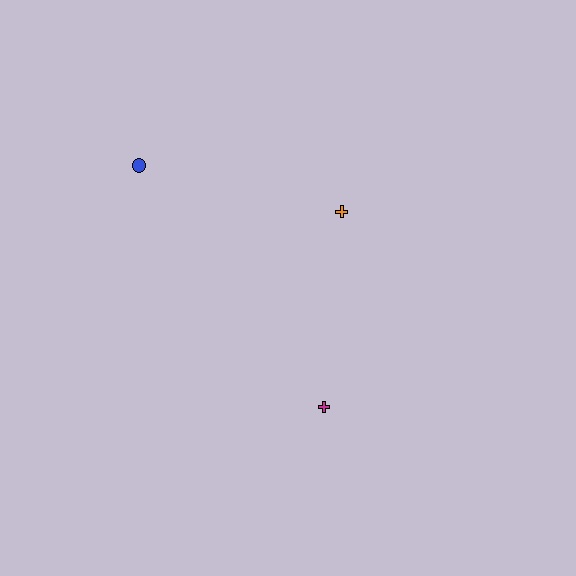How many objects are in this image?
There are 3 objects.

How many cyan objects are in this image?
There are no cyan objects.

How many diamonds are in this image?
There are no diamonds.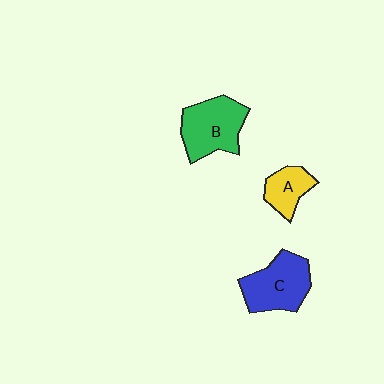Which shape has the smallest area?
Shape A (yellow).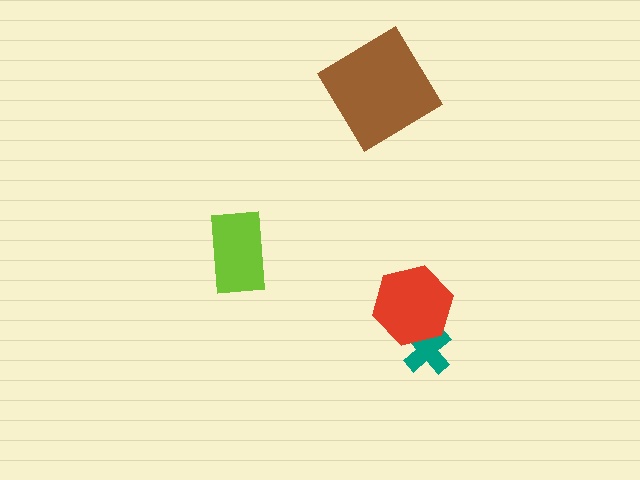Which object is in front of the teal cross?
The red hexagon is in front of the teal cross.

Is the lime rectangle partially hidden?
No, no other shape covers it.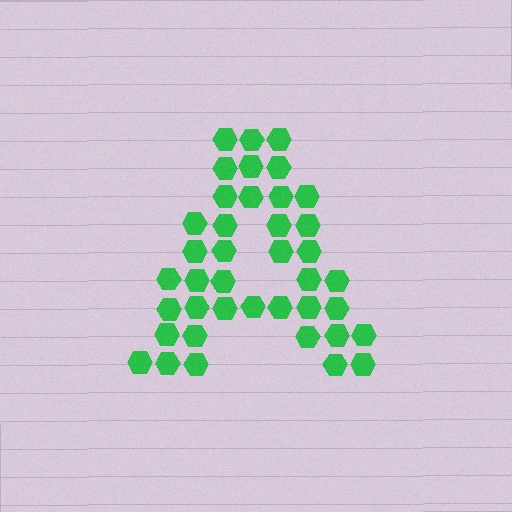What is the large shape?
The large shape is the letter A.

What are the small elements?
The small elements are hexagons.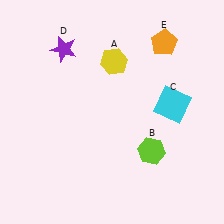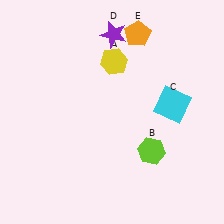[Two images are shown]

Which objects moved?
The objects that moved are: the purple star (D), the orange pentagon (E).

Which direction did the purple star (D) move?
The purple star (D) moved right.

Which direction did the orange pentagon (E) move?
The orange pentagon (E) moved left.